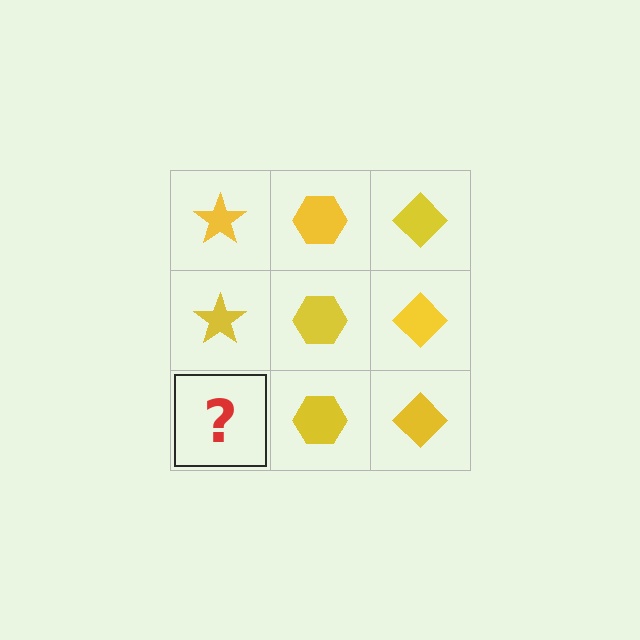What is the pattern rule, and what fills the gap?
The rule is that each column has a consistent shape. The gap should be filled with a yellow star.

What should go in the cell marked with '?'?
The missing cell should contain a yellow star.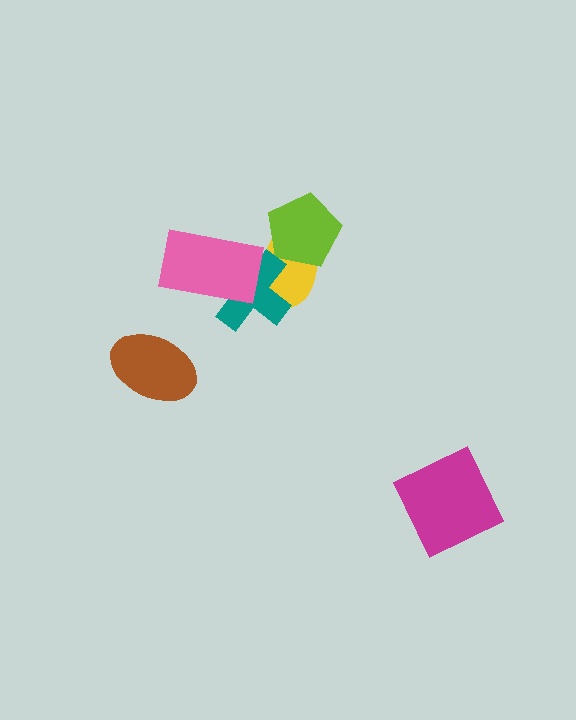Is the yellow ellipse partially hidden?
Yes, it is partially covered by another shape.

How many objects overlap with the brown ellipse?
0 objects overlap with the brown ellipse.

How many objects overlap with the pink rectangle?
2 objects overlap with the pink rectangle.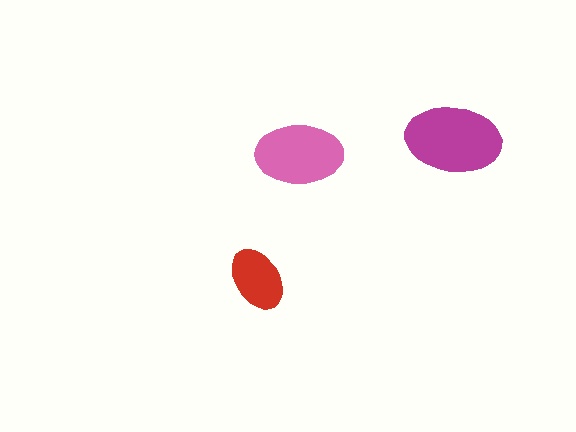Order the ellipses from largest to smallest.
the magenta one, the pink one, the red one.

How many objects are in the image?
There are 3 objects in the image.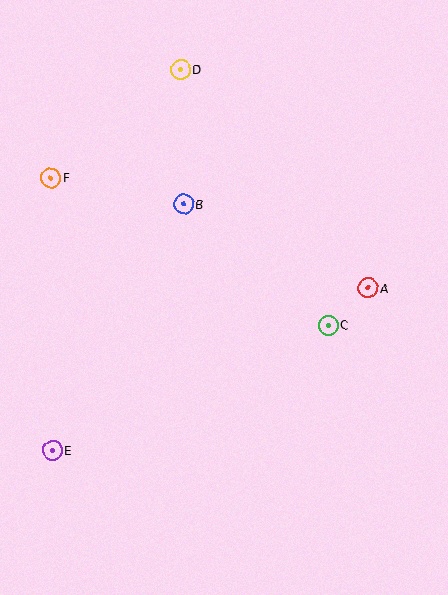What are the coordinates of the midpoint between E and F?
The midpoint between E and F is at (52, 314).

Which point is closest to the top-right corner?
Point D is closest to the top-right corner.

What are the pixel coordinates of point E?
Point E is at (52, 450).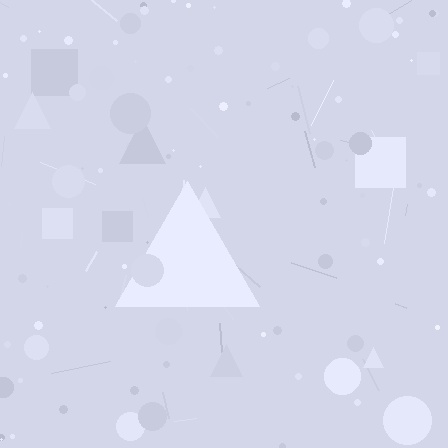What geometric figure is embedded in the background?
A triangle is embedded in the background.